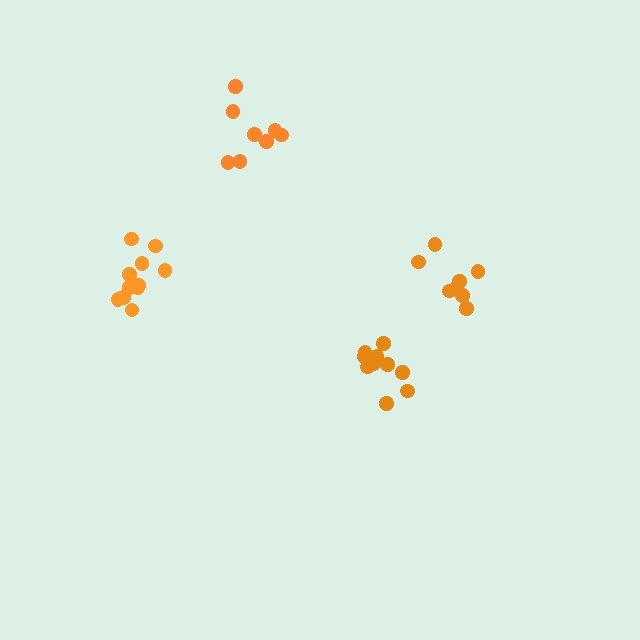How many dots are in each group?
Group 1: 8 dots, Group 2: 10 dots, Group 3: 8 dots, Group 4: 11 dots (37 total).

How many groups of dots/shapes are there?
There are 4 groups.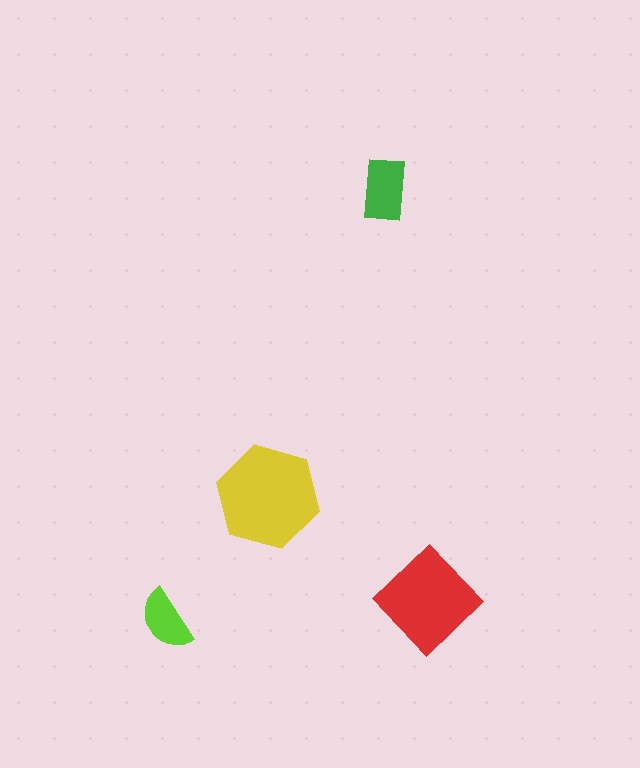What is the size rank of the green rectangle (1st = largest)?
3rd.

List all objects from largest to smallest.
The yellow hexagon, the red diamond, the green rectangle, the lime semicircle.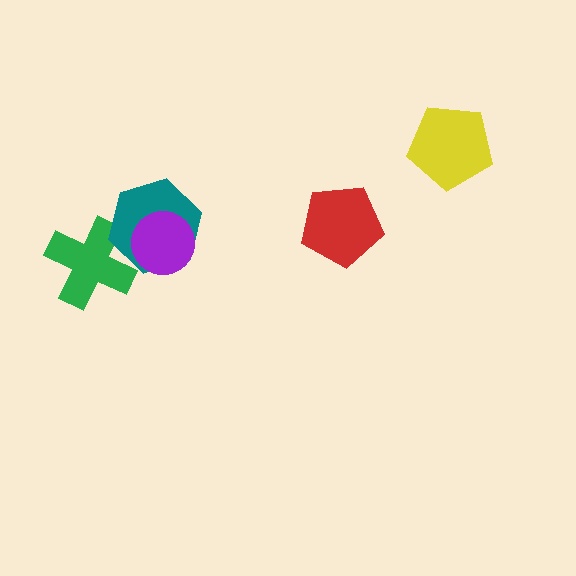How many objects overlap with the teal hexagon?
2 objects overlap with the teal hexagon.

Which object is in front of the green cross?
The teal hexagon is in front of the green cross.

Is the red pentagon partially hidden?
No, no other shape covers it.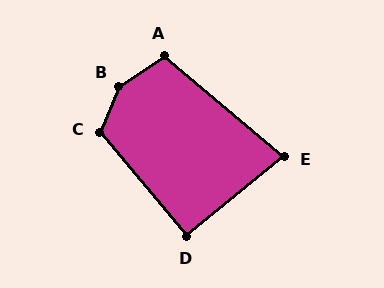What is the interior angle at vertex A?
Approximately 105 degrees (obtuse).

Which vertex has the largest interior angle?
B, at approximately 147 degrees.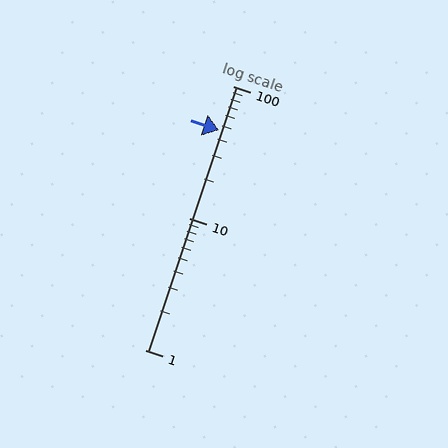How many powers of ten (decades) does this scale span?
The scale spans 2 decades, from 1 to 100.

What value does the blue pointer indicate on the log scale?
The pointer indicates approximately 46.